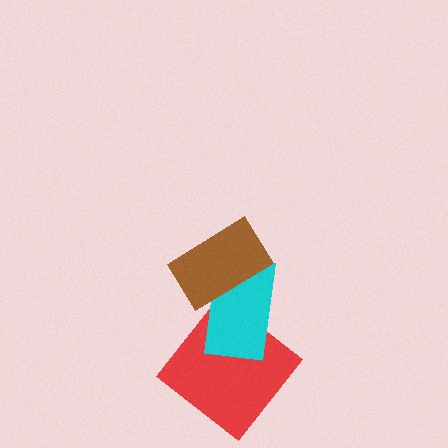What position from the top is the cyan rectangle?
The cyan rectangle is 2nd from the top.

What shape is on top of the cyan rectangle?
The brown rectangle is on top of the cyan rectangle.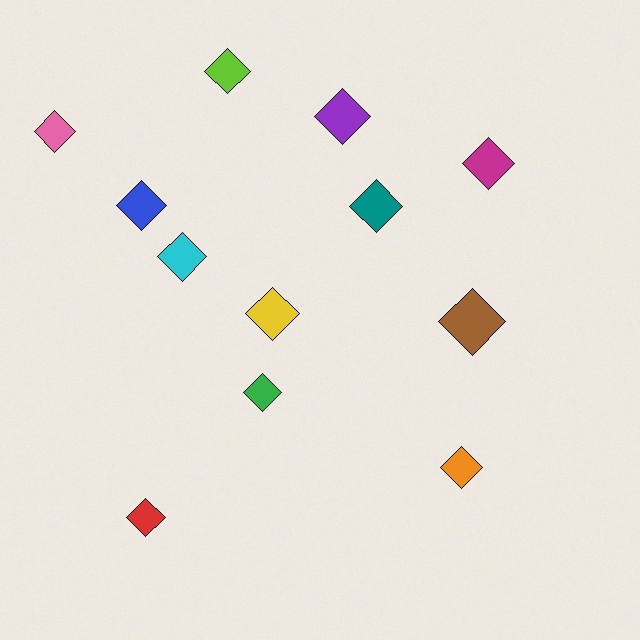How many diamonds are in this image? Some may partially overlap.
There are 12 diamonds.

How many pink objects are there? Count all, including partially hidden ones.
There is 1 pink object.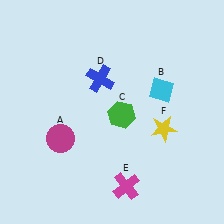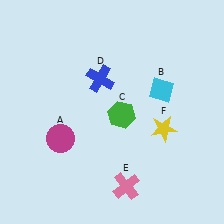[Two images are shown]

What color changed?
The cross (E) changed from magenta in Image 1 to pink in Image 2.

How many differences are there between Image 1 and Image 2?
There is 1 difference between the two images.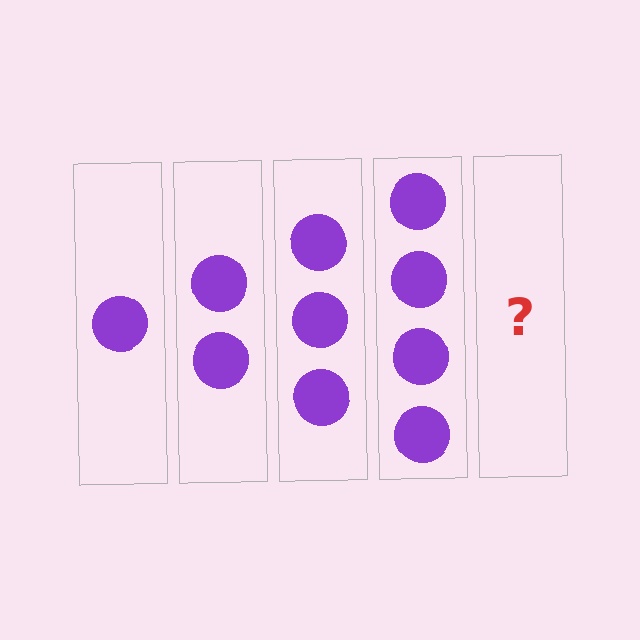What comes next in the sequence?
The next element should be 5 circles.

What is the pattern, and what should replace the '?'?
The pattern is that each step adds one more circle. The '?' should be 5 circles.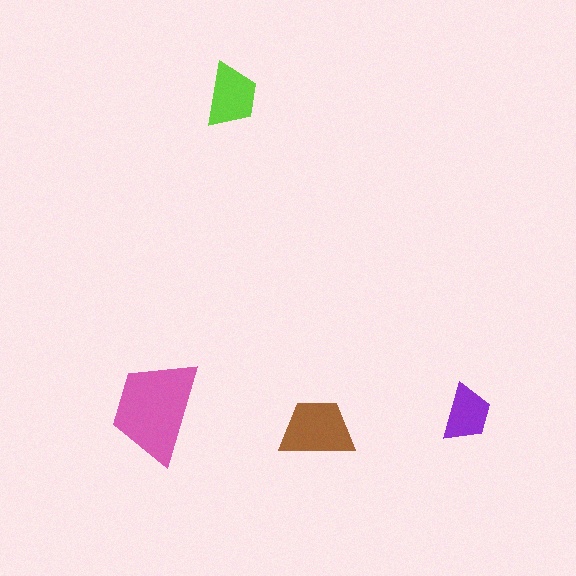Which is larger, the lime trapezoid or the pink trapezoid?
The pink one.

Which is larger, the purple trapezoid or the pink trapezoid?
The pink one.